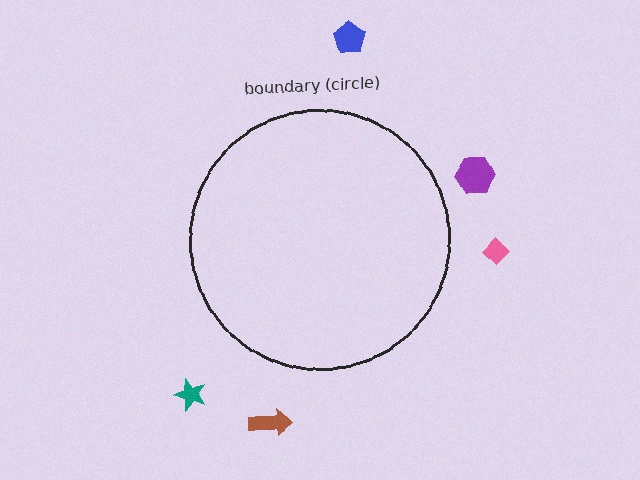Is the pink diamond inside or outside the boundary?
Outside.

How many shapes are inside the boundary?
0 inside, 5 outside.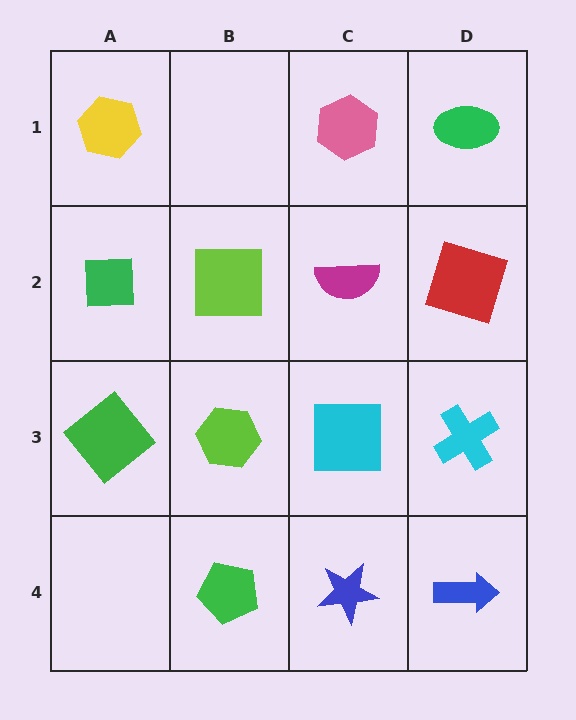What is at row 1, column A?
A yellow hexagon.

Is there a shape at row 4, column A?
No, that cell is empty.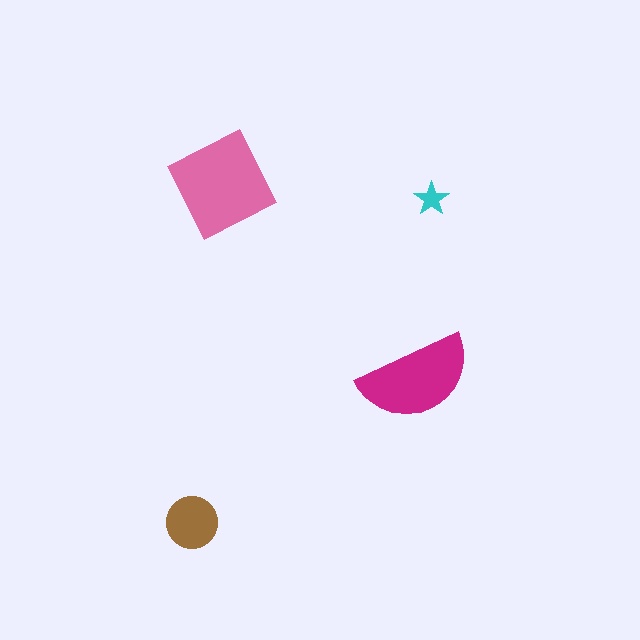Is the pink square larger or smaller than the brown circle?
Larger.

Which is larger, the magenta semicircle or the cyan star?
The magenta semicircle.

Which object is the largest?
The pink square.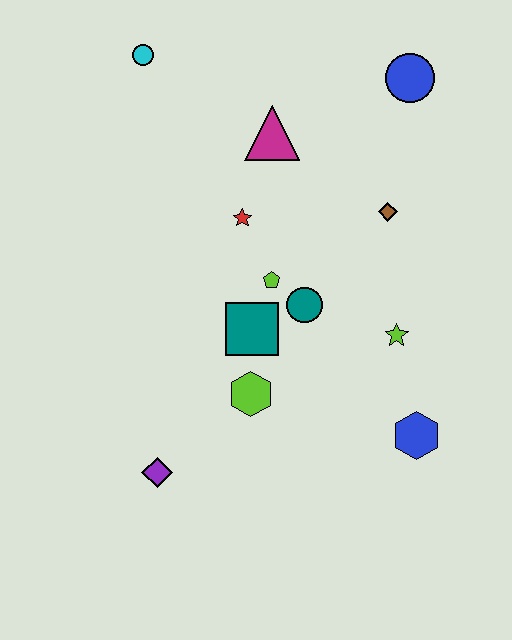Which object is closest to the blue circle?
The brown diamond is closest to the blue circle.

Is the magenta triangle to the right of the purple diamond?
Yes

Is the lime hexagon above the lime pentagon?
No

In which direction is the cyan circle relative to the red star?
The cyan circle is above the red star.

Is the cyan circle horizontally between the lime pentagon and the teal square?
No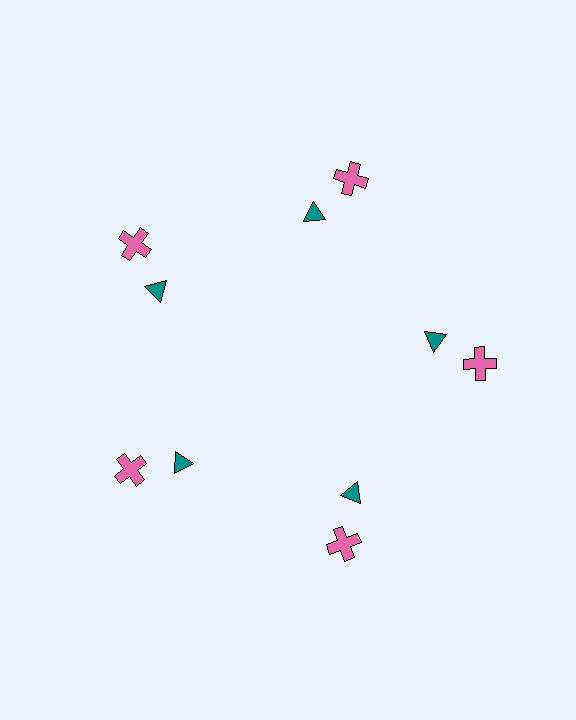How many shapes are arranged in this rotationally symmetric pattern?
There are 10 shapes, arranged in 5 groups of 2.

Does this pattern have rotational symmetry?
Yes, this pattern has 5-fold rotational symmetry. It looks the same after rotating 72 degrees around the center.